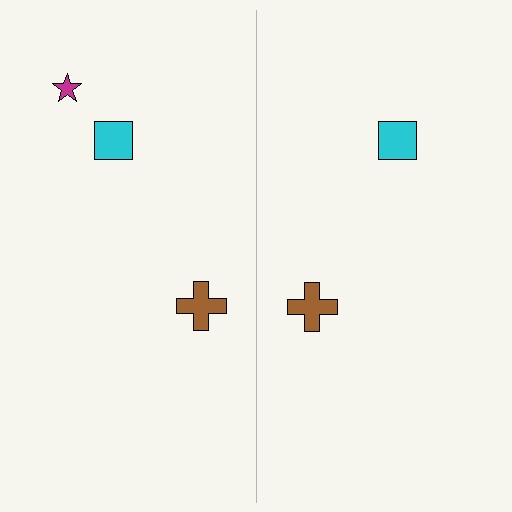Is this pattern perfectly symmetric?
No, the pattern is not perfectly symmetric. A magenta star is missing from the right side.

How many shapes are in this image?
There are 5 shapes in this image.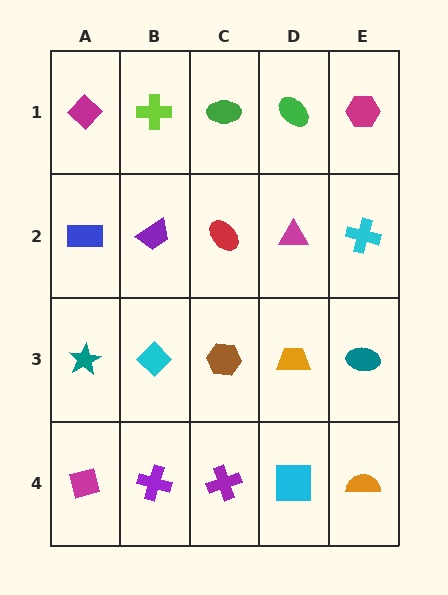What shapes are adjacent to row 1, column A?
A blue rectangle (row 2, column A), a lime cross (row 1, column B).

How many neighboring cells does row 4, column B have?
3.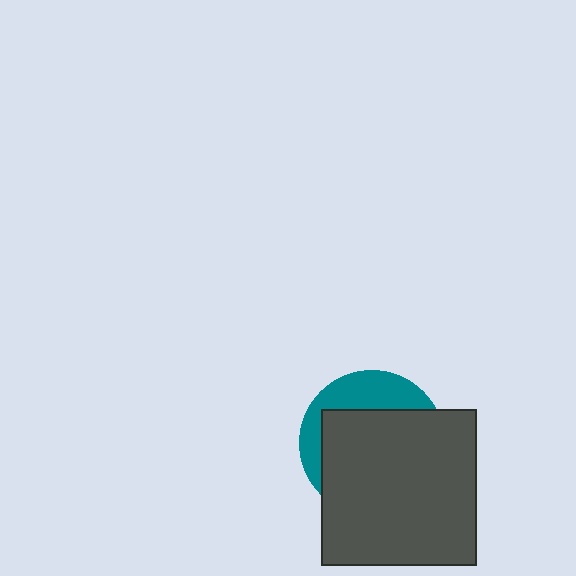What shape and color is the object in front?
The object in front is a dark gray square.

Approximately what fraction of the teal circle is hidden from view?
Roughly 69% of the teal circle is hidden behind the dark gray square.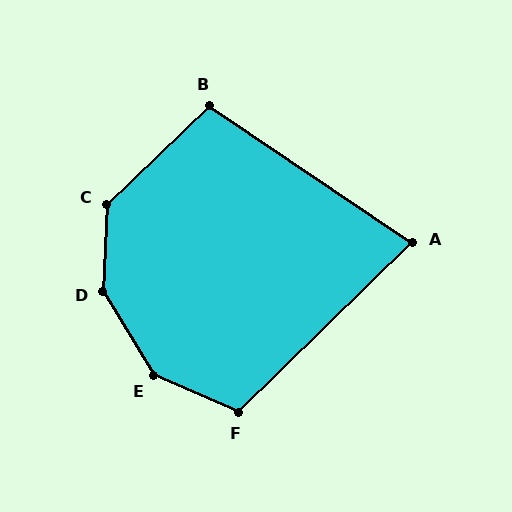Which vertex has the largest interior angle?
D, at approximately 146 degrees.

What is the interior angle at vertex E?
Approximately 145 degrees (obtuse).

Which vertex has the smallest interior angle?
A, at approximately 78 degrees.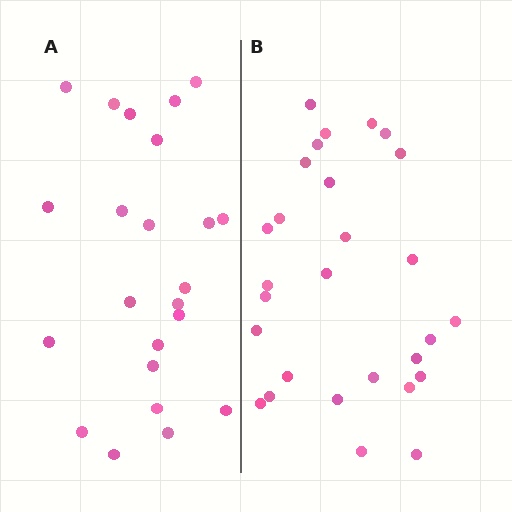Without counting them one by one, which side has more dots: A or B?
Region B (the right region) has more dots.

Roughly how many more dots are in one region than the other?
Region B has about 5 more dots than region A.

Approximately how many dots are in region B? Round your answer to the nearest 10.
About 30 dots. (The exact count is 28, which rounds to 30.)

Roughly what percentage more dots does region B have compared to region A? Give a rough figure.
About 20% more.